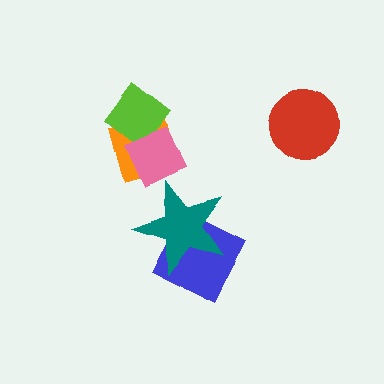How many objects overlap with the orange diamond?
2 objects overlap with the orange diamond.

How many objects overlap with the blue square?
1 object overlaps with the blue square.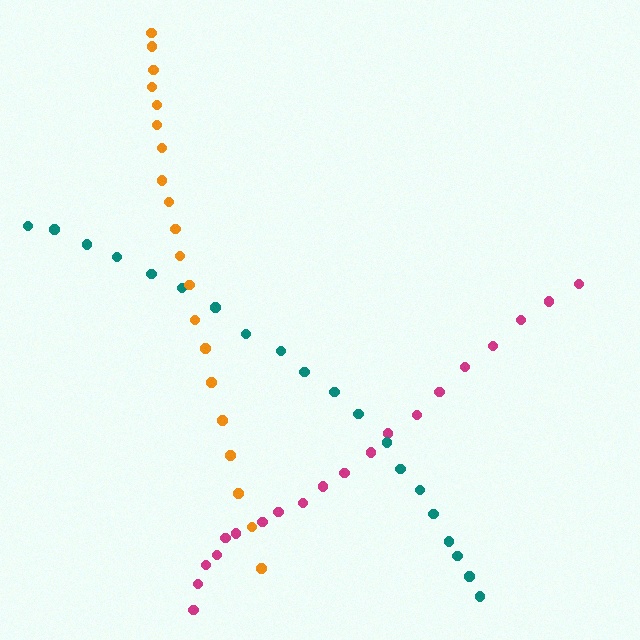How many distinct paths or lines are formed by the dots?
There are 3 distinct paths.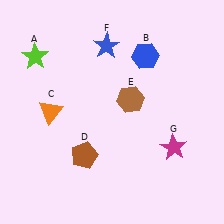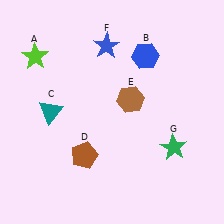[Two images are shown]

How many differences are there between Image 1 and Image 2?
There are 2 differences between the two images.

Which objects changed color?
C changed from orange to teal. G changed from magenta to green.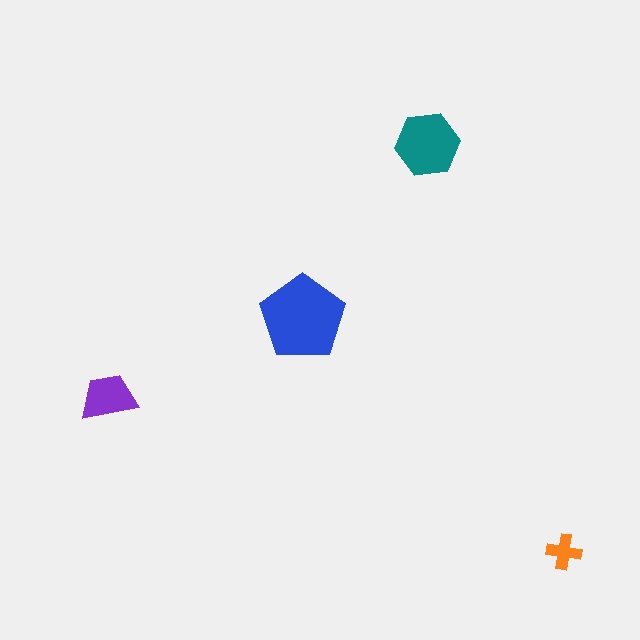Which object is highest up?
The teal hexagon is topmost.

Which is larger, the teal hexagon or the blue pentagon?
The blue pentagon.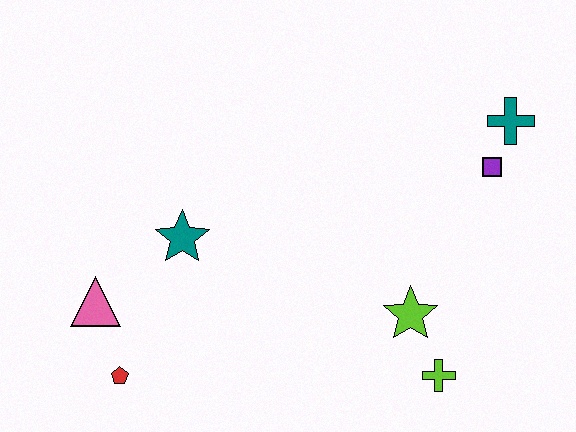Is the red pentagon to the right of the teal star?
No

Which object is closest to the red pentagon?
The pink triangle is closest to the red pentagon.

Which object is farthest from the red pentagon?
The teal cross is farthest from the red pentagon.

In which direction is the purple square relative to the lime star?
The purple square is above the lime star.